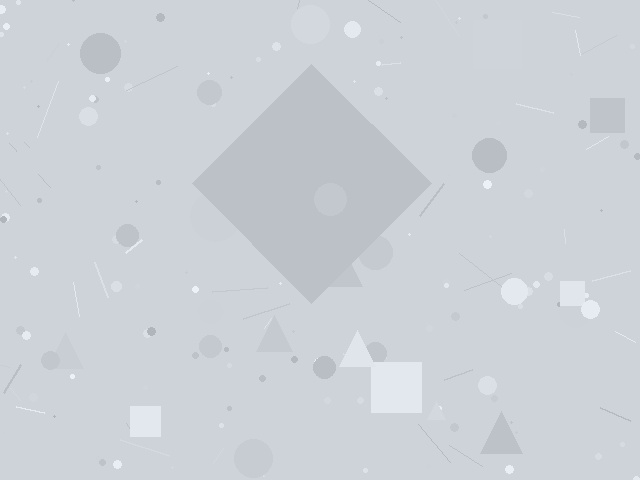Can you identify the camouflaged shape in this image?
The camouflaged shape is a diamond.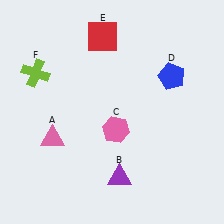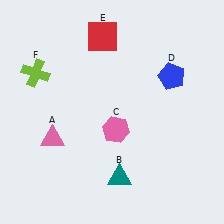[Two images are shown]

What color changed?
The triangle (B) changed from purple in Image 1 to teal in Image 2.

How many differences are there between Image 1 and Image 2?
There is 1 difference between the two images.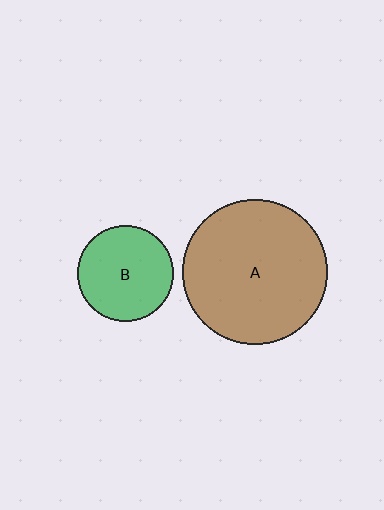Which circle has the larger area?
Circle A (brown).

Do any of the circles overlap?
No, none of the circles overlap.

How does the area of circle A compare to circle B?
Approximately 2.3 times.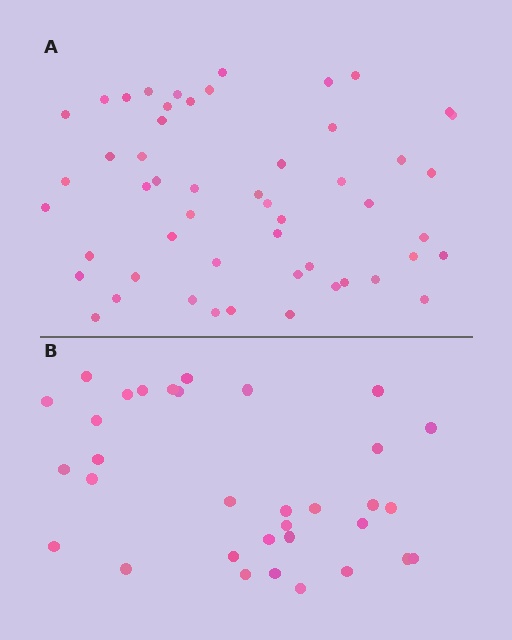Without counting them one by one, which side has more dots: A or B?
Region A (the top region) has more dots.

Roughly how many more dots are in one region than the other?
Region A has approximately 20 more dots than region B.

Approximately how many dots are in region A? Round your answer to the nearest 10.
About 50 dots. (The exact count is 52, which rounds to 50.)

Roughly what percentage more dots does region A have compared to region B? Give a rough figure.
About 60% more.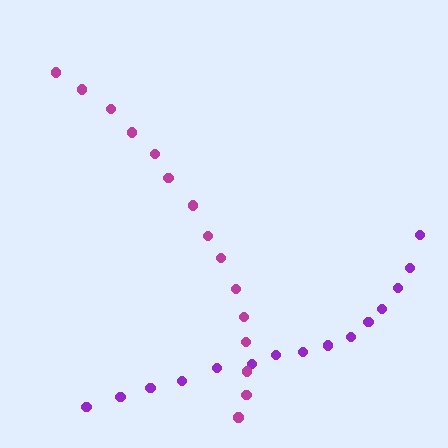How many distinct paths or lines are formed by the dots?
There are 2 distinct paths.